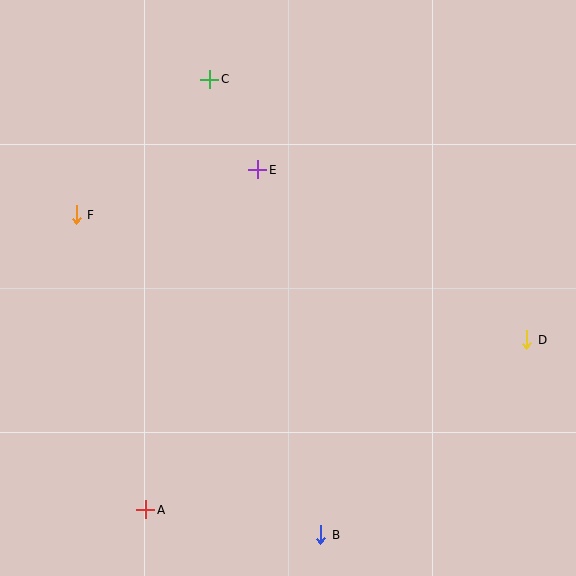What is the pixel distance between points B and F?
The distance between B and F is 403 pixels.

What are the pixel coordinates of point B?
Point B is at (321, 535).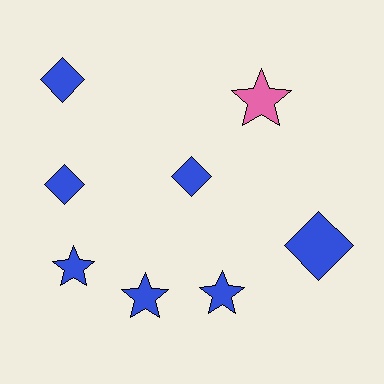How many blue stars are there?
There are 3 blue stars.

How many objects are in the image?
There are 8 objects.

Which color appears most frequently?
Blue, with 7 objects.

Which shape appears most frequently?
Diamond, with 4 objects.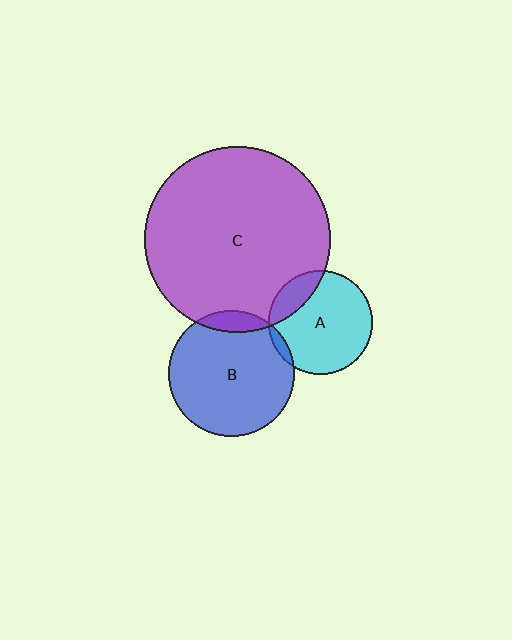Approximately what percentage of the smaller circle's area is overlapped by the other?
Approximately 10%.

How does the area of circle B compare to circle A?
Approximately 1.5 times.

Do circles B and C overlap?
Yes.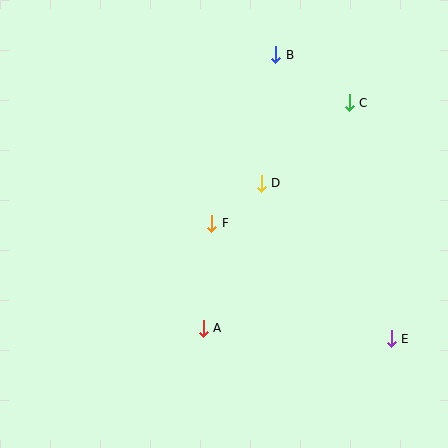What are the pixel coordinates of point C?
Point C is at (349, 103).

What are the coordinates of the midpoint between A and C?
The midpoint between A and C is at (276, 216).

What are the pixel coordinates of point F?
Point F is at (212, 223).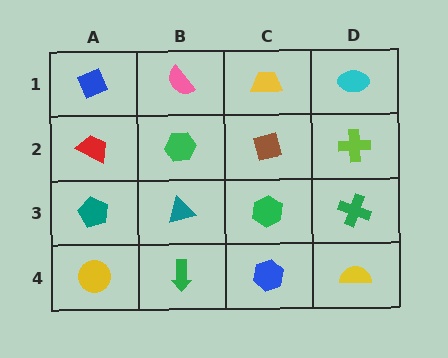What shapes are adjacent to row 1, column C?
A brown square (row 2, column C), a pink semicircle (row 1, column B), a cyan ellipse (row 1, column D).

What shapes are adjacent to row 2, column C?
A yellow trapezoid (row 1, column C), a green hexagon (row 3, column C), a green hexagon (row 2, column B), a lime cross (row 2, column D).